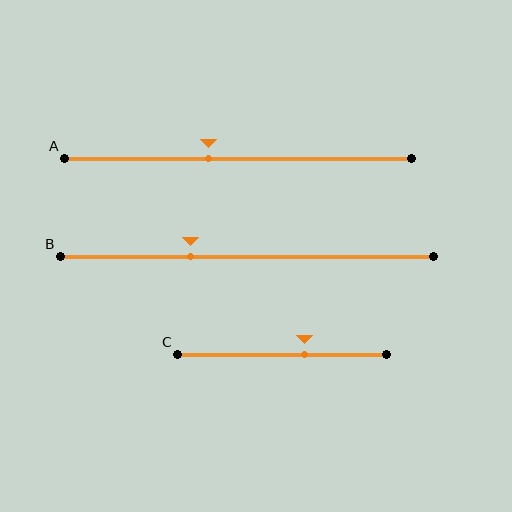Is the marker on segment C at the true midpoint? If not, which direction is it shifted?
No, the marker on segment C is shifted to the right by about 11% of the segment length.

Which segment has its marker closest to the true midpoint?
Segment A has its marker closest to the true midpoint.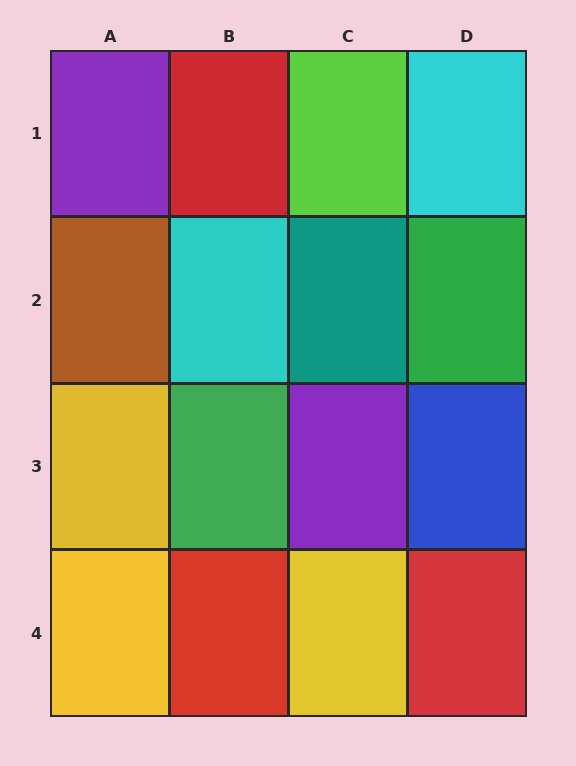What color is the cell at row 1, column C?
Lime.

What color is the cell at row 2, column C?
Teal.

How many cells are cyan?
2 cells are cyan.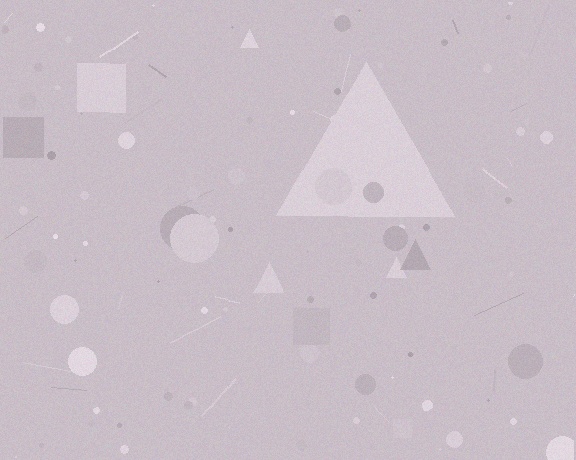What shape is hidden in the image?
A triangle is hidden in the image.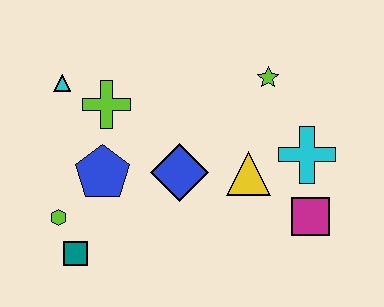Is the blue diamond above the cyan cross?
No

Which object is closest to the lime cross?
The cyan triangle is closest to the lime cross.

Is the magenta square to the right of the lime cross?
Yes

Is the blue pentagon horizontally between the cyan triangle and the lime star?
Yes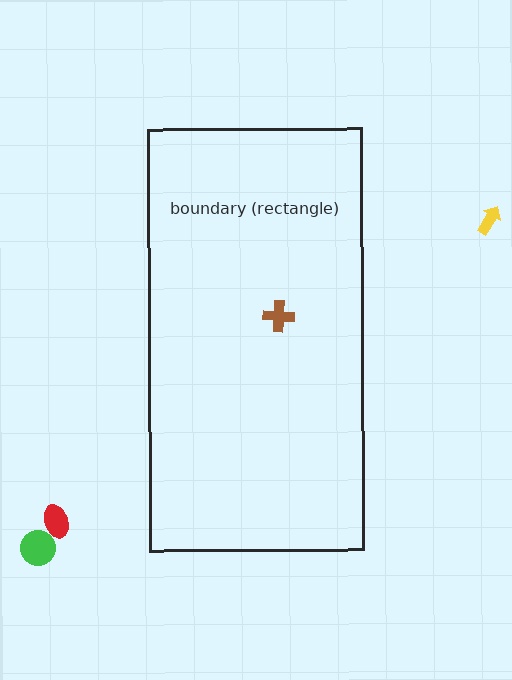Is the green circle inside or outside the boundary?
Outside.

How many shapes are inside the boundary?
1 inside, 3 outside.